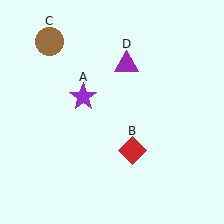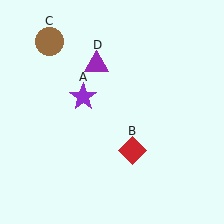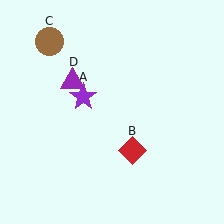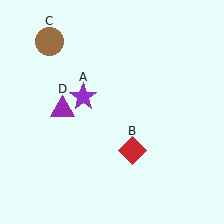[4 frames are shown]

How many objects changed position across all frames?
1 object changed position: purple triangle (object D).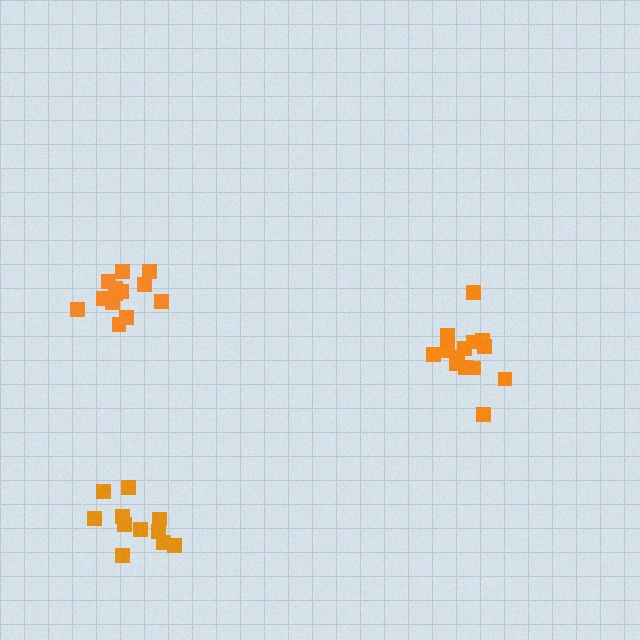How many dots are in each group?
Group 1: 14 dots, Group 2: 13 dots, Group 3: 11 dots (38 total).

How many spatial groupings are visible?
There are 3 spatial groupings.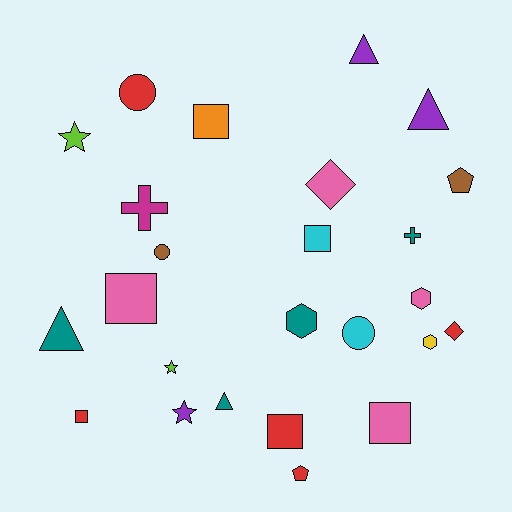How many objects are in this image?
There are 25 objects.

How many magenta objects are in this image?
There is 1 magenta object.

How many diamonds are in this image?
There are 2 diamonds.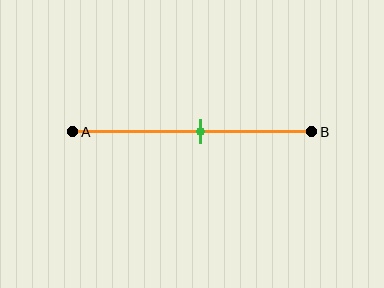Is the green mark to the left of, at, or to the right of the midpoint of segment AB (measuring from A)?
The green mark is to the right of the midpoint of segment AB.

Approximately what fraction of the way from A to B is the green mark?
The green mark is approximately 55% of the way from A to B.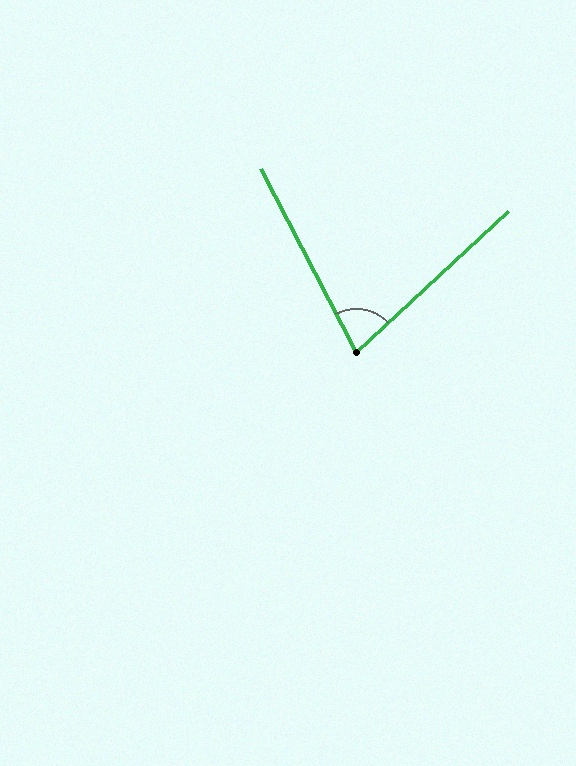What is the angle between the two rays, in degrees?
Approximately 75 degrees.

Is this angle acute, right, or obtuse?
It is acute.